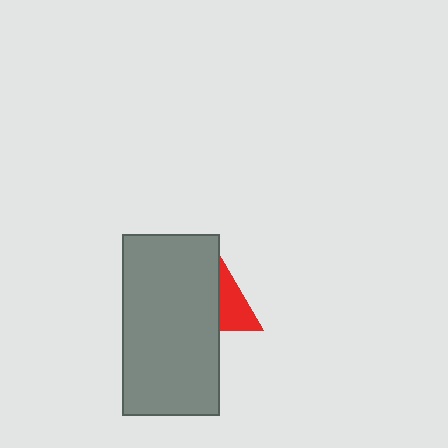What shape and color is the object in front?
The object in front is a gray rectangle.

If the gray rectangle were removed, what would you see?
You would see the complete red triangle.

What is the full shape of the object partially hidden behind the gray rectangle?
The partially hidden object is a red triangle.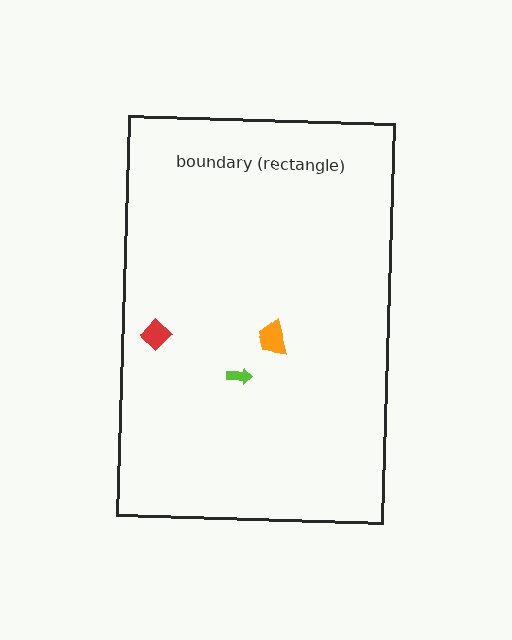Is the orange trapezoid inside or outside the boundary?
Inside.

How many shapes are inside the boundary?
3 inside, 0 outside.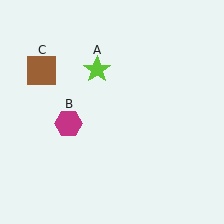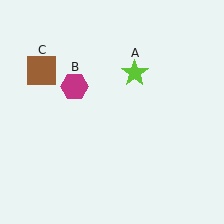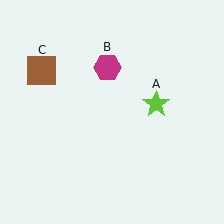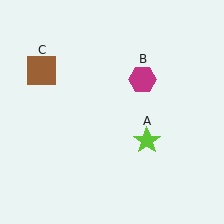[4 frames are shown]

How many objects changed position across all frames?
2 objects changed position: lime star (object A), magenta hexagon (object B).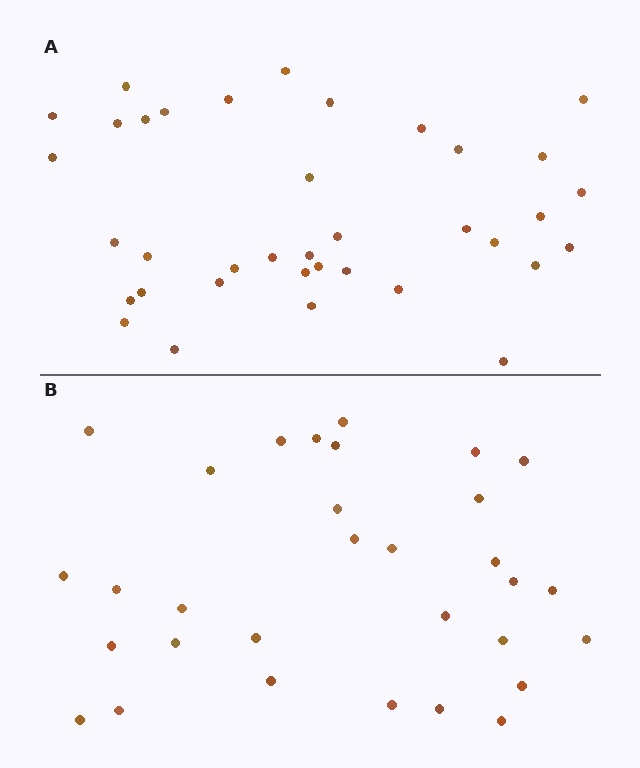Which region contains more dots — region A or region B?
Region A (the top region) has more dots.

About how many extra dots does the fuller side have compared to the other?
Region A has about 6 more dots than region B.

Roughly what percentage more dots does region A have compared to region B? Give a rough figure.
About 20% more.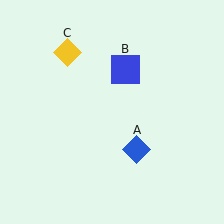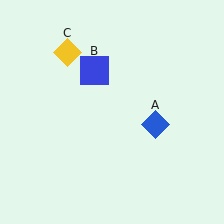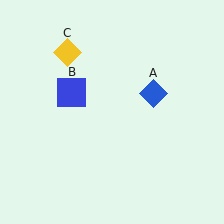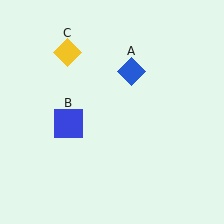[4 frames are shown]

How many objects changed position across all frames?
2 objects changed position: blue diamond (object A), blue square (object B).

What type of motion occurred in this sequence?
The blue diamond (object A), blue square (object B) rotated counterclockwise around the center of the scene.